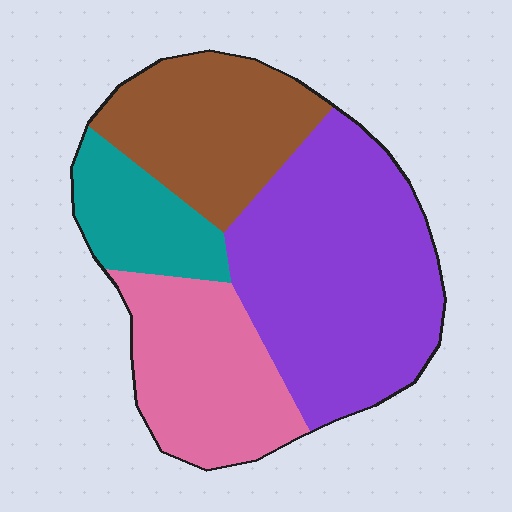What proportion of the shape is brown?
Brown covers roughly 25% of the shape.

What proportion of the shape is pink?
Pink takes up about one quarter (1/4) of the shape.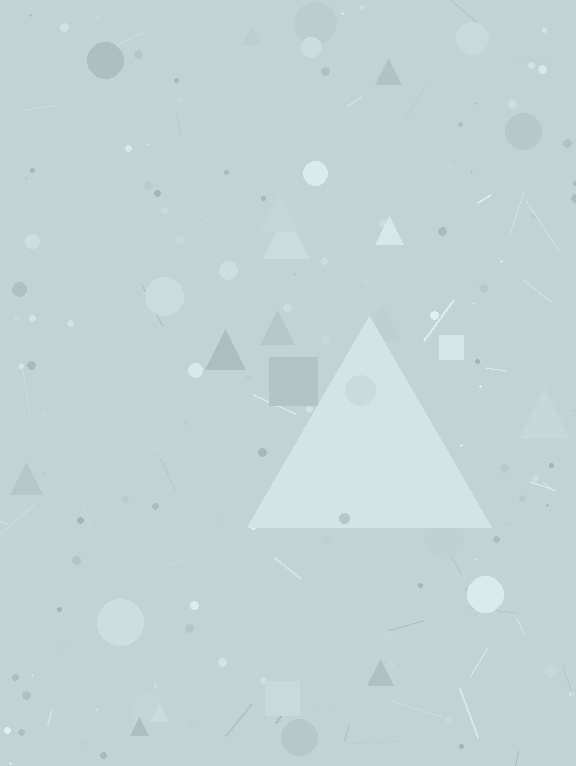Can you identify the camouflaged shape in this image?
The camouflaged shape is a triangle.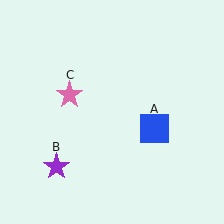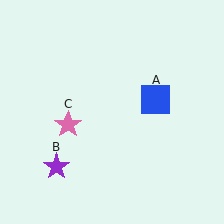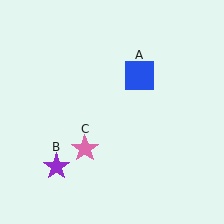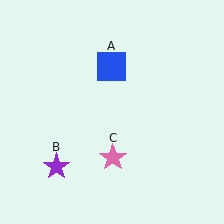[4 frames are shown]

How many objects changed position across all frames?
2 objects changed position: blue square (object A), pink star (object C).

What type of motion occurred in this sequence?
The blue square (object A), pink star (object C) rotated counterclockwise around the center of the scene.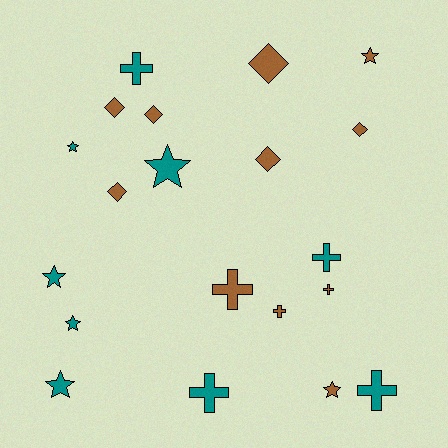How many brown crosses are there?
There are 3 brown crosses.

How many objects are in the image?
There are 20 objects.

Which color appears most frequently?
Brown, with 11 objects.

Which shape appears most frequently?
Star, with 7 objects.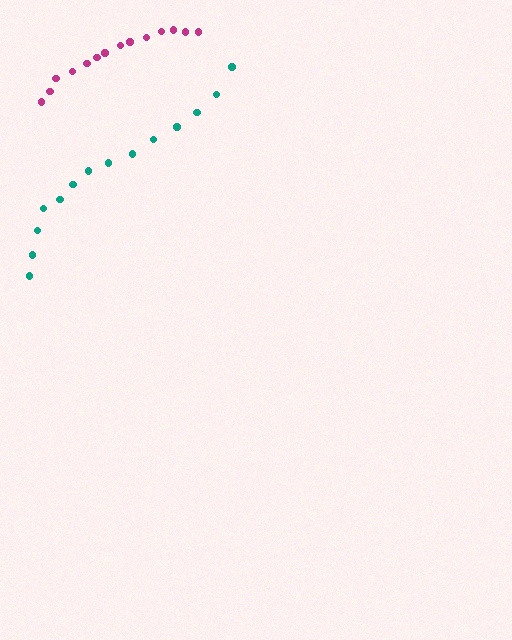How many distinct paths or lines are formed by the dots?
There are 2 distinct paths.